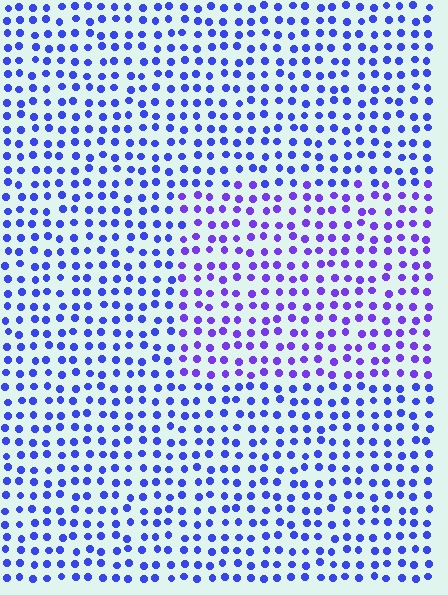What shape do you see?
I see a rectangle.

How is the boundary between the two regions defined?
The boundary is defined purely by a slight shift in hue (about 27 degrees). Spacing, size, and orientation are identical on both sides.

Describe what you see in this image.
The image is filled with small blue elements in a uniform arrangement. A rectangle-shaped region is visible where the elements are tinted to a slightly different hue, forming a subtle color boundary.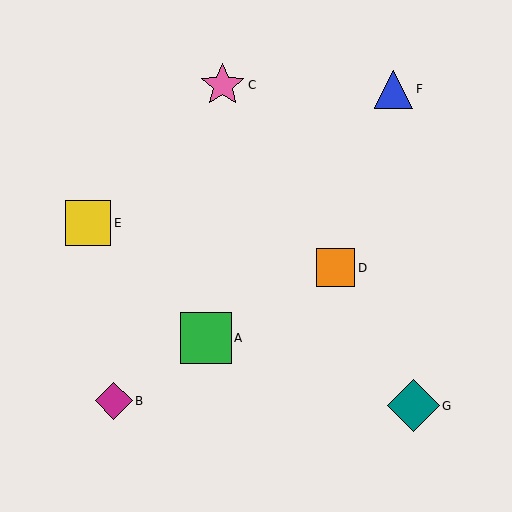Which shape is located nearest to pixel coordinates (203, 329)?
The green square (labeled A) at (206, 338) is nearest to that location.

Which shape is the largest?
The teal diamond (labeled G) is the largest.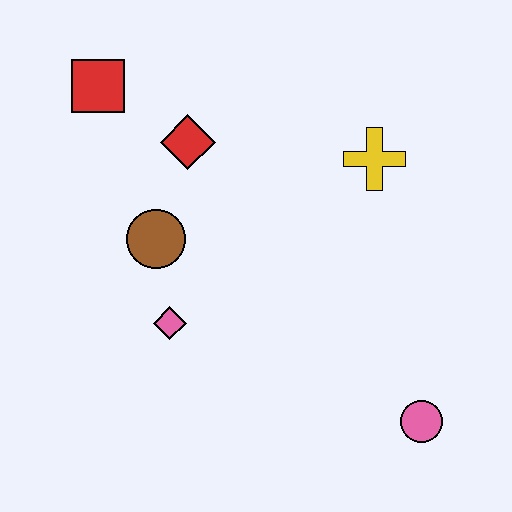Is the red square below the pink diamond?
No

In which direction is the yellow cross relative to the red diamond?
The yellow cross is to the right of the red diamond.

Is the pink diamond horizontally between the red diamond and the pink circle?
No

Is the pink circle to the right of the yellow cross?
Yes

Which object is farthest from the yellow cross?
The red square is farthest from the yellow cross.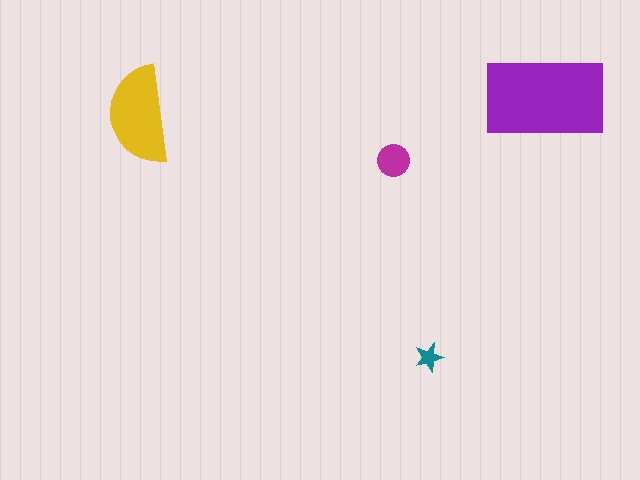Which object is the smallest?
The teal star.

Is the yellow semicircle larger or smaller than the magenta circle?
Larger.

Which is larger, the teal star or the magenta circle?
The magenta circle.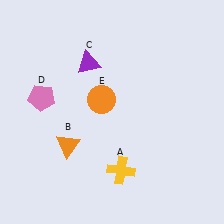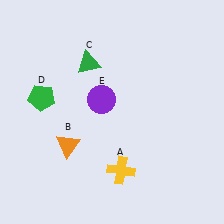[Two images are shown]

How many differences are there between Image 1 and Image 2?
There are 3 differences between the two images.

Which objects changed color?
C changed from purple to green. D changed from pink to green. E changed from orange to purple.